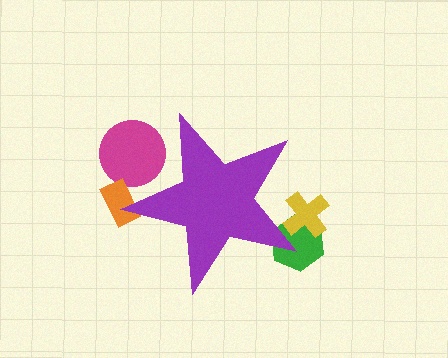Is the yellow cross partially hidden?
Yes, the yellow cross is partially hidden behind the purple star.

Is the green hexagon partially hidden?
Yes, the green hexagon is partially hidden behind the purple star.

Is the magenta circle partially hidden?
Yes, the magenta circle is partially hidden behind the purple star.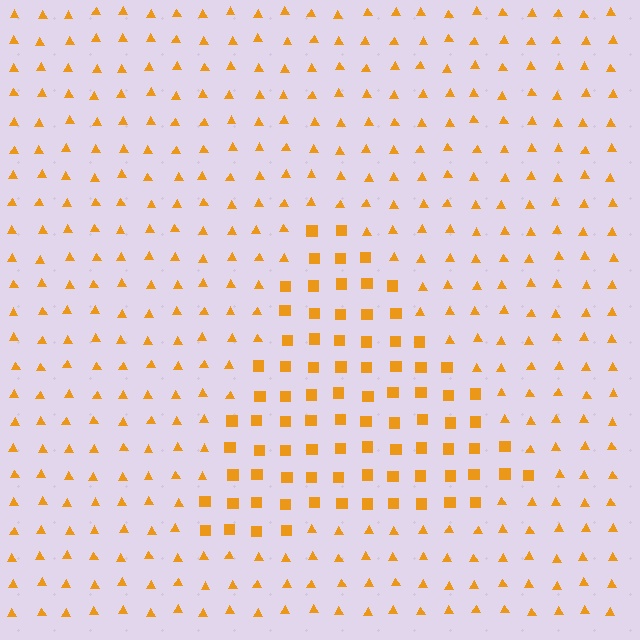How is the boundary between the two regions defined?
The boundary is defined by a change in element shape: squares inside vs. triangles outside. All elements share the same color and spacing.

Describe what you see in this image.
The image is filled with small orange elements arranged in a uniform grid. A triangle-shaped region contains squares, while the surrounding area contains triangles. The boundary is defined purely by the change in element shape.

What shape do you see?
I see a triangle.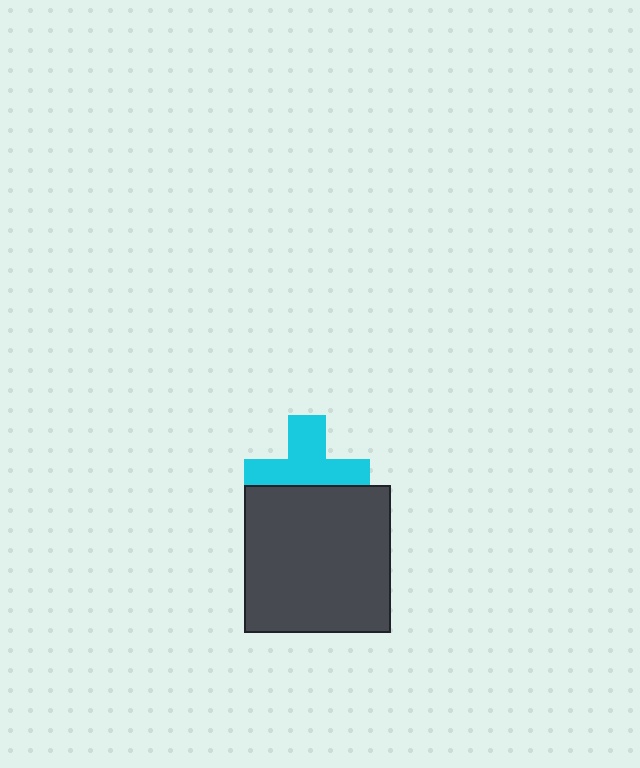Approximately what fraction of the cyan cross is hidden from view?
Roughly 39% of the cyan cross is hidden behind the dark gray square.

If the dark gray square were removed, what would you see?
You would see the complete cyan cross.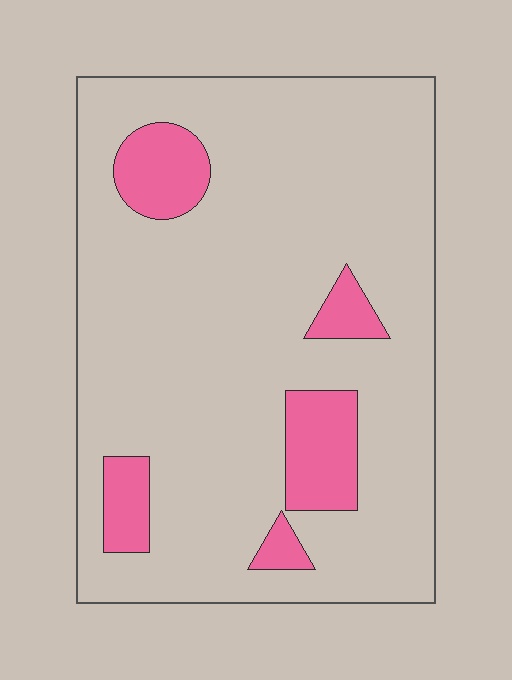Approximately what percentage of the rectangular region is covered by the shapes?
Approximately 15%.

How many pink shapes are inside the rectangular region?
5.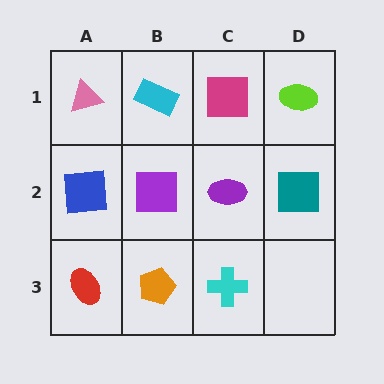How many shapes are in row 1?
4 shapes.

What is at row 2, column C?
A purple ellipse.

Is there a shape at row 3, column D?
No, that cell is empty.